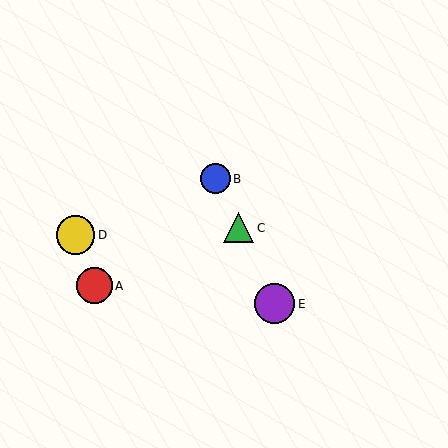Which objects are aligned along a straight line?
Objects B, C, E are aligned along a straight line.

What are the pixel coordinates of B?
Object B is at (216, 179).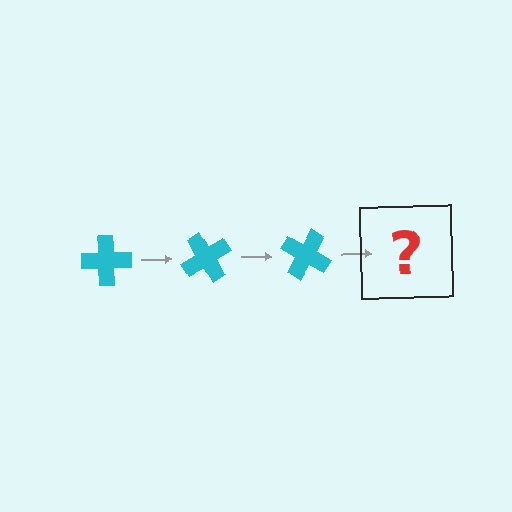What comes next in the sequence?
The next element should be a cyan cross rotated 180 degrees.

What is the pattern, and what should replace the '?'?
The pattern is that the cross rotates 60 degrees each step. The '?' should be a cyan cross rotated 180 degrees.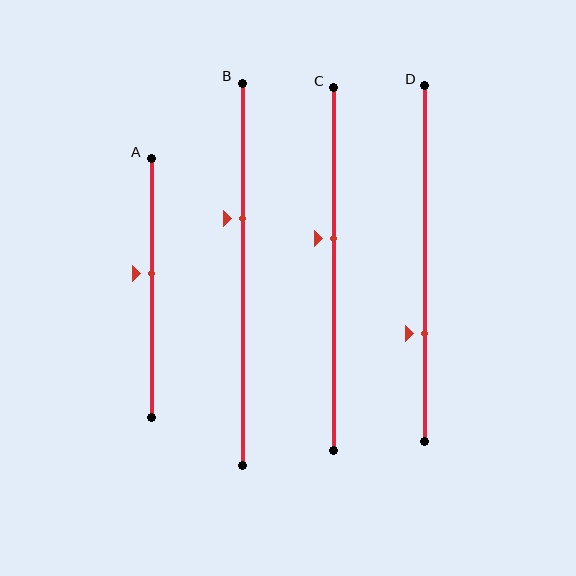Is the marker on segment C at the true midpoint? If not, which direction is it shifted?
No, the marker on segment C is shifted upward by about 8% of the segment length.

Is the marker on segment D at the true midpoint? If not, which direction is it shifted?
No, the marker on segment D is shifted downward by about 20% of the segment length.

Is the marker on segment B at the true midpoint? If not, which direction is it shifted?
No, the marker on segment B is shifted upward by about 15% of the segment length.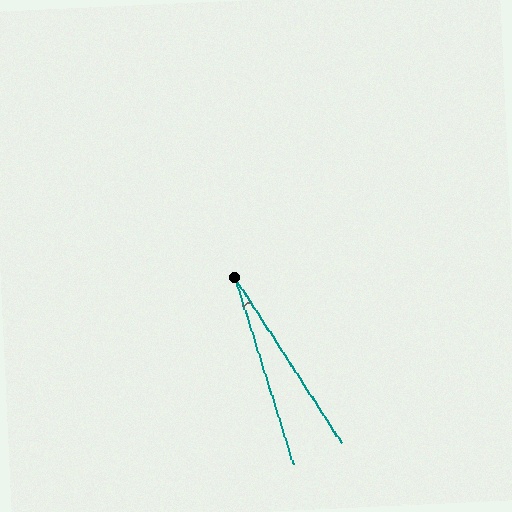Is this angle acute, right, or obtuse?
It is acute.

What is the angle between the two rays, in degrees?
Approximately 16 degrees.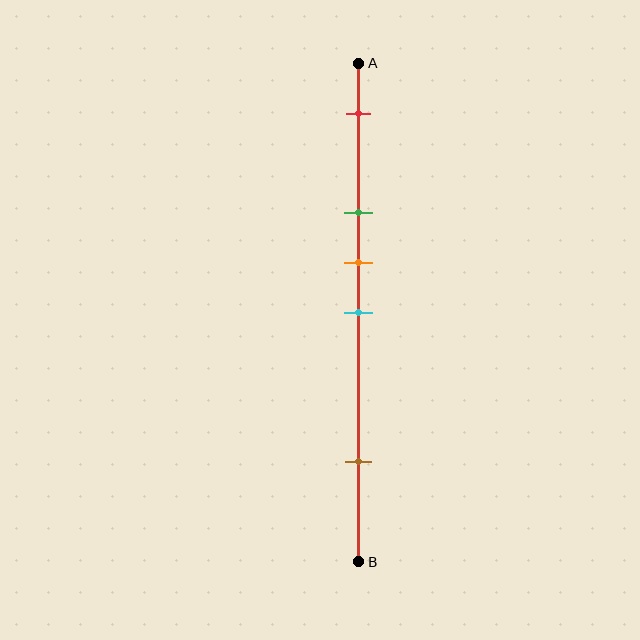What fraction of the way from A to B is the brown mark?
The brown mark is approximately 80% (0.8) of the way from A to B.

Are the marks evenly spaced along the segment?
No, the marks are not evenly spaced.